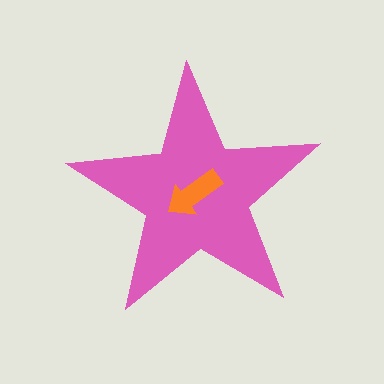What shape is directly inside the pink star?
The orange arrow.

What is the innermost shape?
The orange arrow.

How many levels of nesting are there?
2.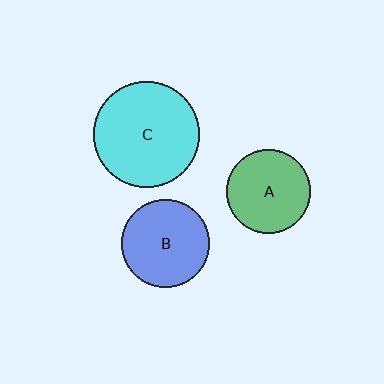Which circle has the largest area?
Circle C (cyan).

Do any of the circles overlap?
No, none of the circles overlap.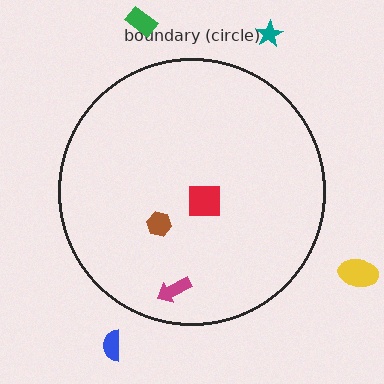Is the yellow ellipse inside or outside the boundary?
Outside.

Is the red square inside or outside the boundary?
Inside.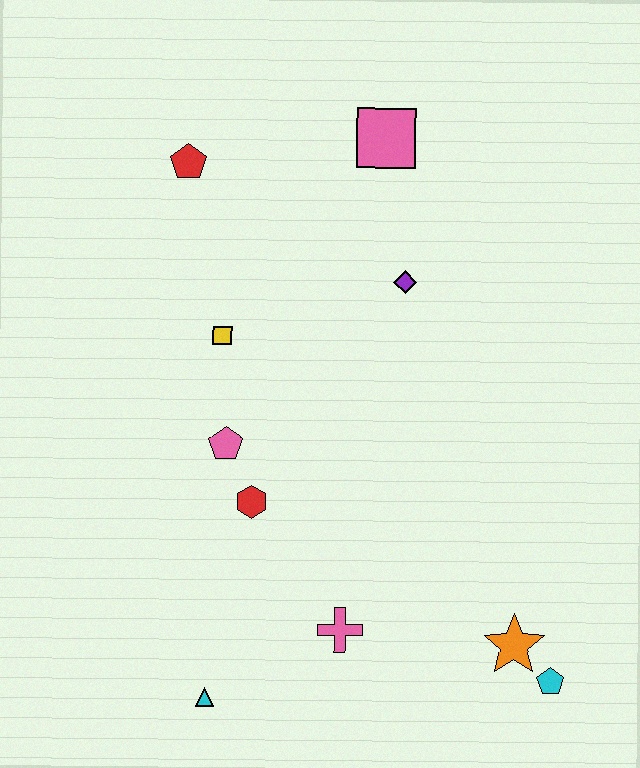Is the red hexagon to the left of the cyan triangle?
No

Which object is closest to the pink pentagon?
The red hexagon is closest to the pink pentagon.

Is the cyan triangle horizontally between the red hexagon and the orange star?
No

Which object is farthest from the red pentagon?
The cyan pentagon is farthest from the red pentagon.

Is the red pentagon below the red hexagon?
No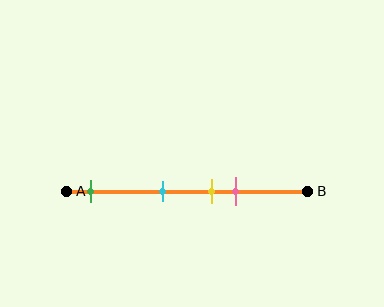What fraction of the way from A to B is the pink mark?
The pink mark is approximately 70% (0.7) of the way from A to B.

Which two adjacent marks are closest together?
The yellow and pink marks are the closest adjacent pair.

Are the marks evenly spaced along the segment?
No, the marks are not evenly spaced.